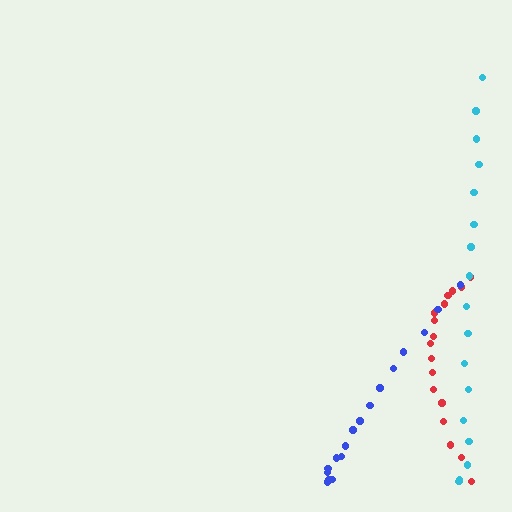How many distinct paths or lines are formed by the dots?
There are 3 distinct paths.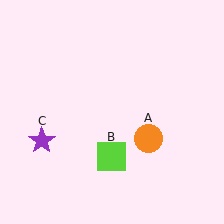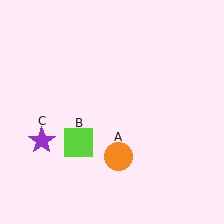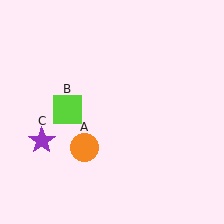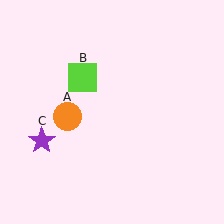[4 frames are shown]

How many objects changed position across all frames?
2 objects changed position: orange circle (object A), lime square (object B).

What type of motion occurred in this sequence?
The orange circle (object A), lime square (object B) rotated clockwise around the center of the scene.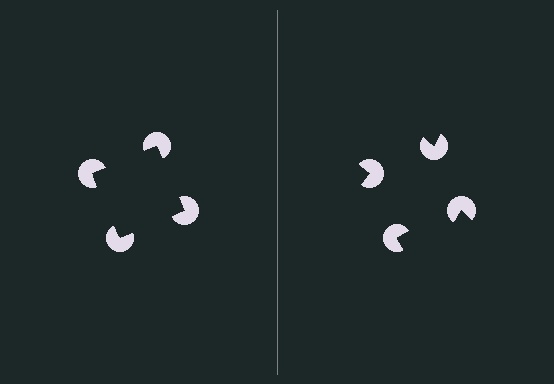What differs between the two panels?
The pac-man discs are positioned identically on both sides; only the wedge orientations differ. On the left they align to a square; on the right they are misaligned.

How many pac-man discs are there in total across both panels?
8 — 4 on each side.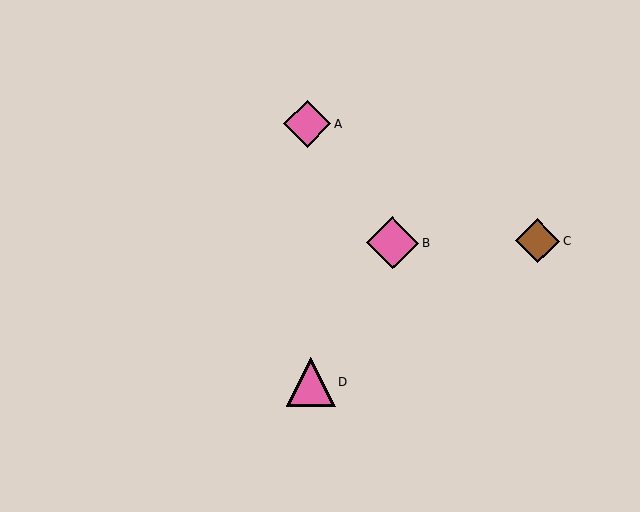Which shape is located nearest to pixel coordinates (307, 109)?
The pink diamond (labeled A) at (307, 124) is nearest to that location.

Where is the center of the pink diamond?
The center of the pink diamond is at (393, 243).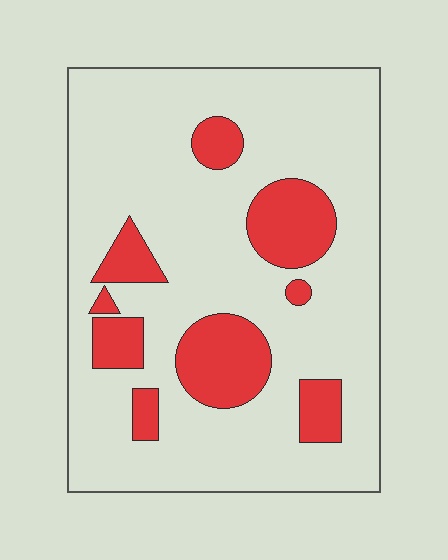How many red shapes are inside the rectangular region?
9.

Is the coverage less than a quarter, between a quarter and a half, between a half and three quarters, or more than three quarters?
Less than a quarter.